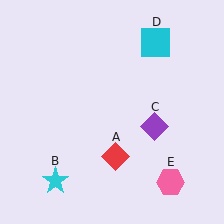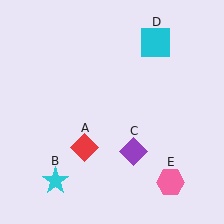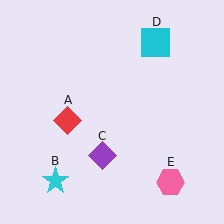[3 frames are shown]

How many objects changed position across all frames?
2 objects changed position: red diamond (object A), purple diamond (object C).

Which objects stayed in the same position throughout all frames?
Cyan star (object B) and cyan square (object D) and pink hexagon (object E) remained stationary.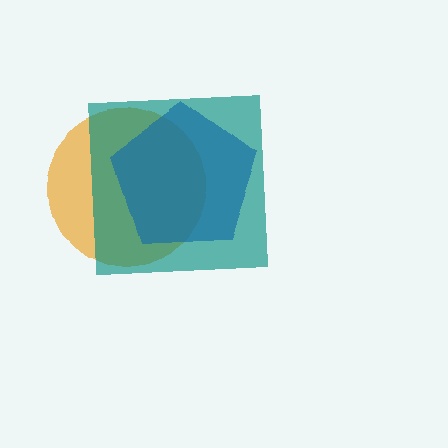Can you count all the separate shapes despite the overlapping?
Yes, there are 3 separate shapes.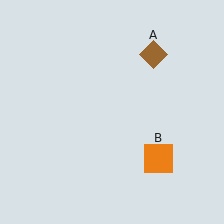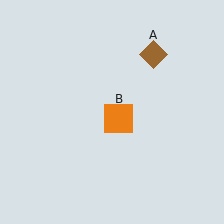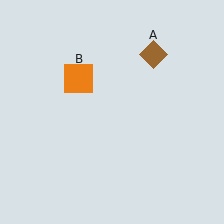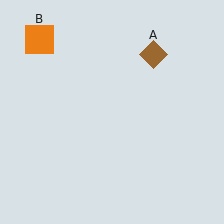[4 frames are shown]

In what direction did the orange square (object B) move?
The orange square (object B) moved up and to the left.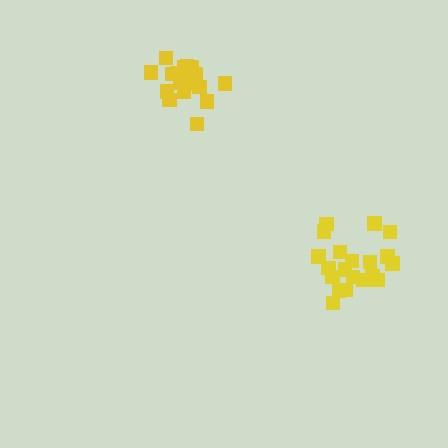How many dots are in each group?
Group 1: 20 dots, Group 2: 19 dots (39 total).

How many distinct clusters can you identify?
There are 2 distinct clusters.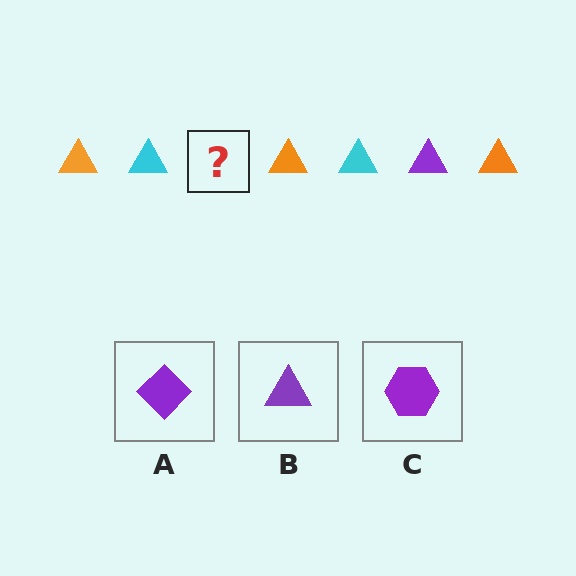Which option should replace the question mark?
Option B.